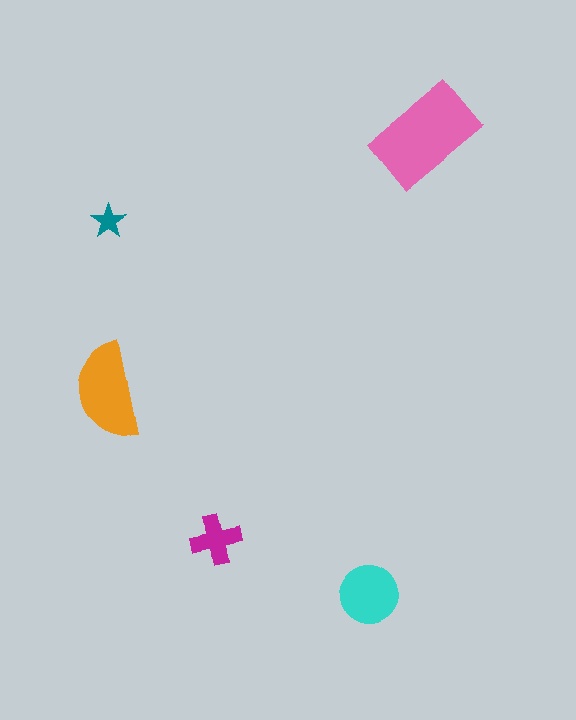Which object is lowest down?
The cyan circle is bottommost.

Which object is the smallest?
The teal star.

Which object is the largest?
The pink rectangle.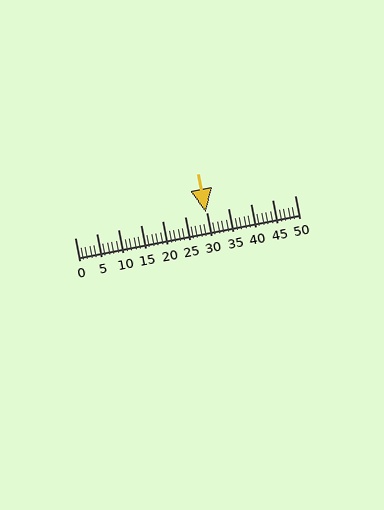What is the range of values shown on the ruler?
The ruler shows values from 0 to 50.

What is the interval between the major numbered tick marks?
The major tick marks are spaced 5 units apart.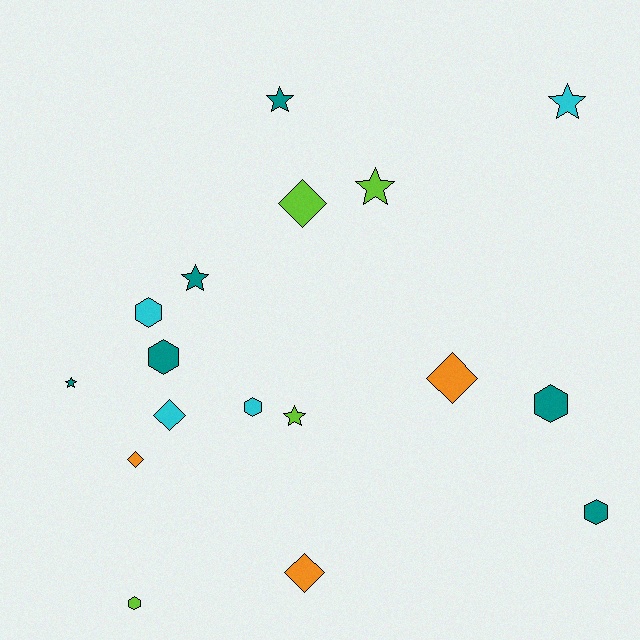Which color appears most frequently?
Teal, with 6 objects.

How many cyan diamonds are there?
There is 1 cyan diamond.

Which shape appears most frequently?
Star, with 6 objects.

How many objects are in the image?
There are 17 objects.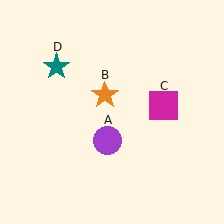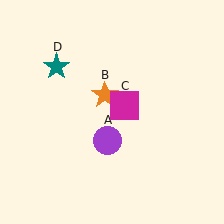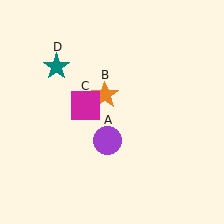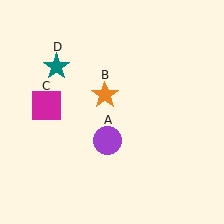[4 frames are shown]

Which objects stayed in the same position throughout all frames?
Purple circle (object A) and orange star (object B) and teal star (object D) remained stationary.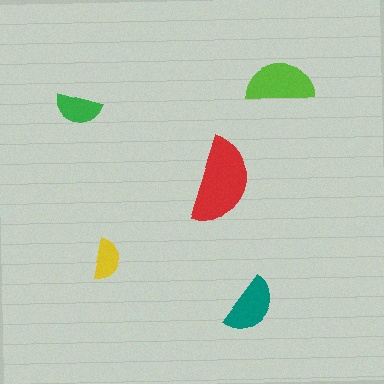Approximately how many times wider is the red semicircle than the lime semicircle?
About 1.5 times wider.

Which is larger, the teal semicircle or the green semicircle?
The teal one.